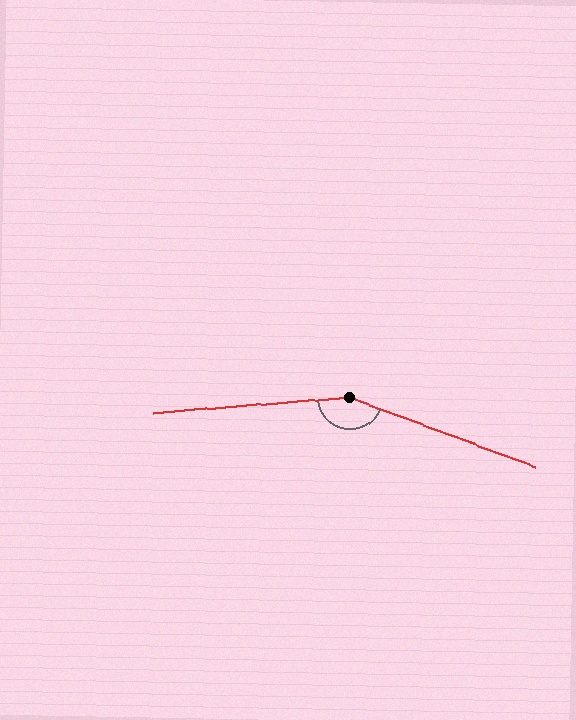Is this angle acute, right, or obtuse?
It is obtuse.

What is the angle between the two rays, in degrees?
Approximately 155 degrees.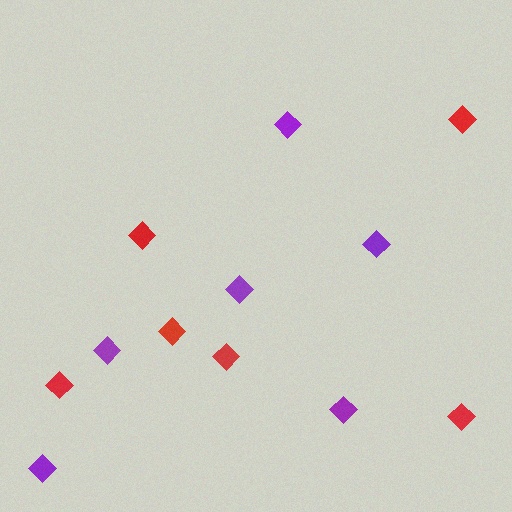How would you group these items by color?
There are 2 groups: one group of red diamonds (6) and one group of purple diamonds (6).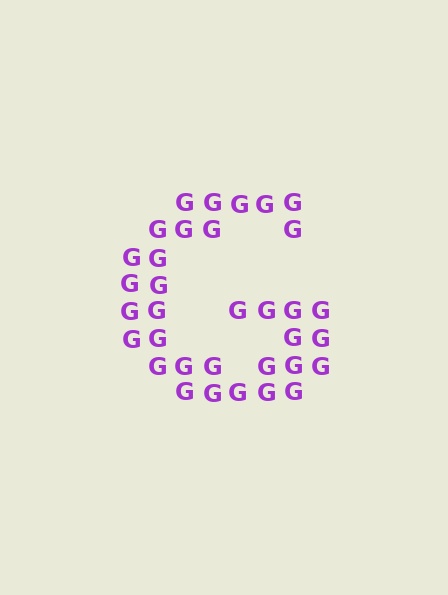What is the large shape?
The large shape is the letter G.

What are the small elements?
The small elements are letter G's.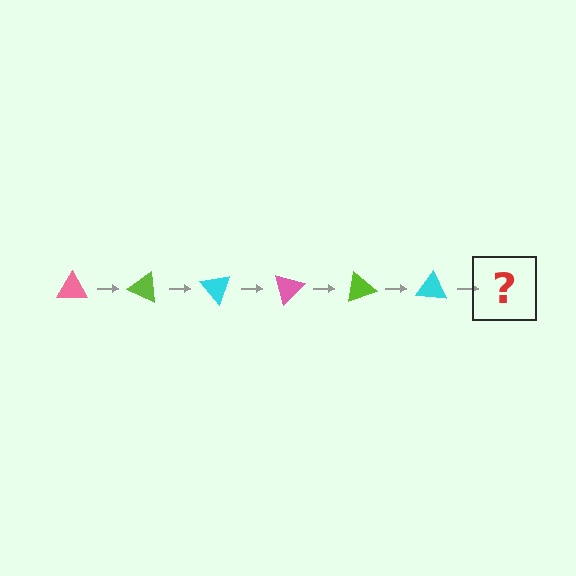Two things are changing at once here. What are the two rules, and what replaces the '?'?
The two rules are that it rotates 25 degrees each step and the color cycles through pink, lime, and cyan. The '?' should be a pink triangle, rotated 150 degrees from the start.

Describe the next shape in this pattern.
It should be a pink triangle, rotated 150 degrees from the start.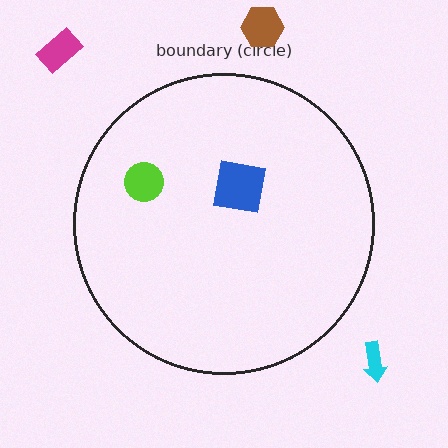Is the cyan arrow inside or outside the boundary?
Outside.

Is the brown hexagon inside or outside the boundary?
Outside.